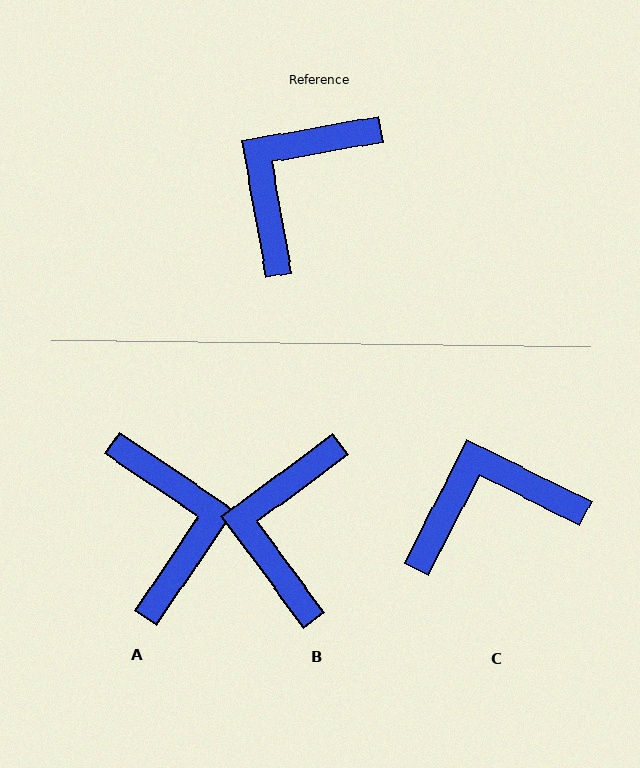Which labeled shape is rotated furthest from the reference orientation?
A, about 134 degrees away.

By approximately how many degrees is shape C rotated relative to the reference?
Approximately 37 degrees clockwise.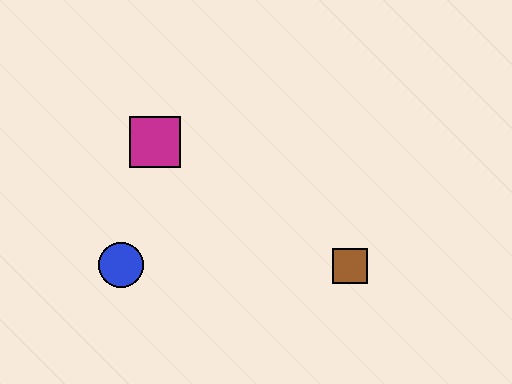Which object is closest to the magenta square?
The blue circle is closest to the magenta square.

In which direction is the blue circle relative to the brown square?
The blue circle is to the left of the brown square.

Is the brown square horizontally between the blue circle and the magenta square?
No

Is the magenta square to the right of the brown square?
No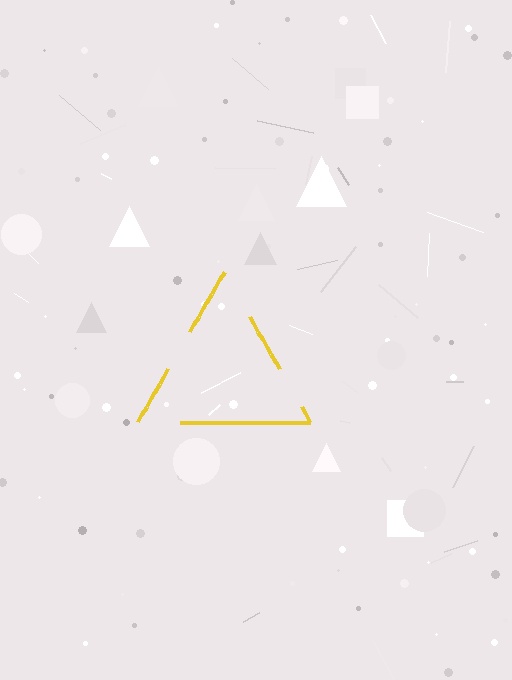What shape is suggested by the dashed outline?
The dashed outline suggests a triangle.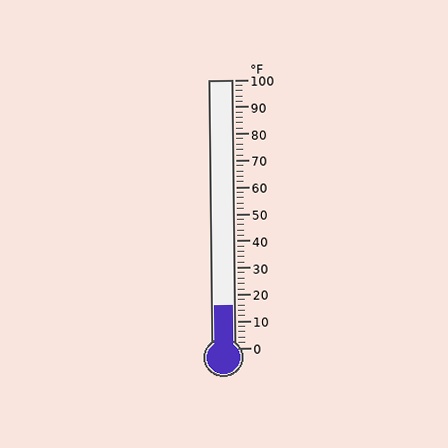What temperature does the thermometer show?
The thermometer shows approximately 16°F.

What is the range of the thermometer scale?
The thermometer scale ranges from 0°F to 100°F.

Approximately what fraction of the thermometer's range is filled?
The thermometer is filled to approximately 15% of its range.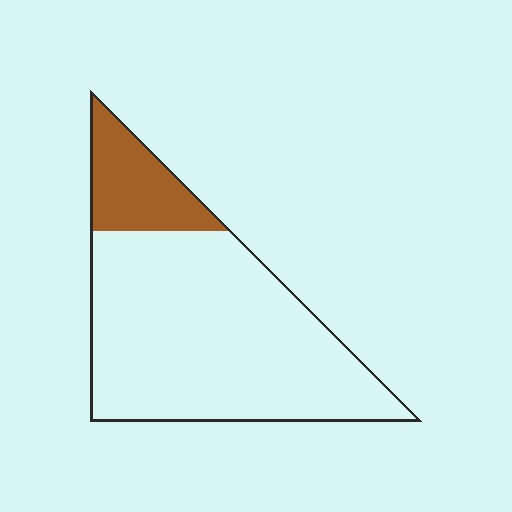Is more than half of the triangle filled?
No.